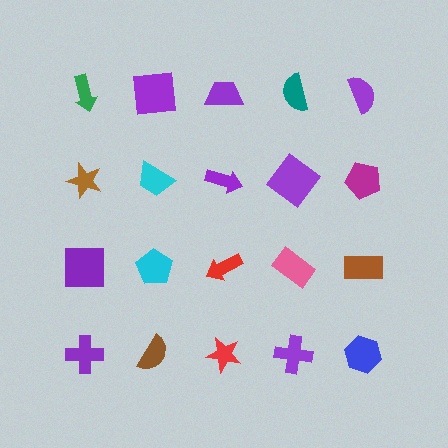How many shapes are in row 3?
5 shapes.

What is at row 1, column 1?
A green arrow.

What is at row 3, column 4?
A pink rectangle.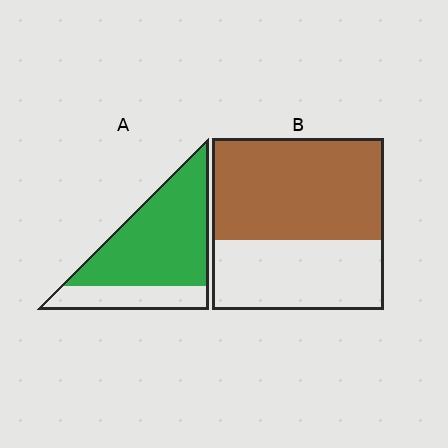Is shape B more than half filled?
Yes.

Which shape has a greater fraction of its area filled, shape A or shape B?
Shape A.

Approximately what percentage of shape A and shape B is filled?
A is approximately 75% and B is approximately 60%.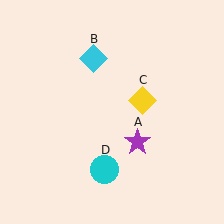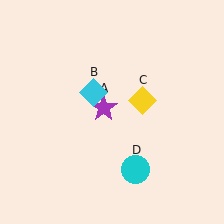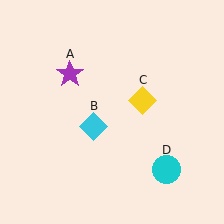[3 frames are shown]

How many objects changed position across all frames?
3 objects changed position: purple star (object A), cyan diamond (object B), cyan circle (object D).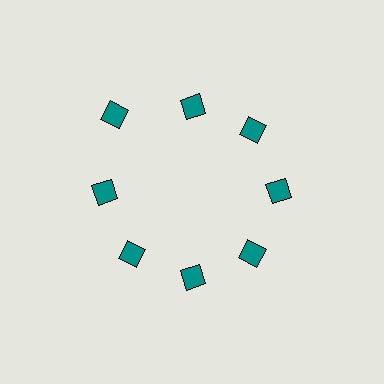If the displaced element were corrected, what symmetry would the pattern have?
It would have 8-fold rotational symmetry — the pattern would map onto itself every 45 degrees.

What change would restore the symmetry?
The symmetry would be restored by moving it inward, back onto the ring so that all 8 diamonds sit at equal angles and equal distance from the center.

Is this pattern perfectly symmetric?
No. The 8 teal diamonds are arranged in a ring, but one element near the 10 o'clock position is pushed outward from the center, breaking the 8-fold rotational symmetry.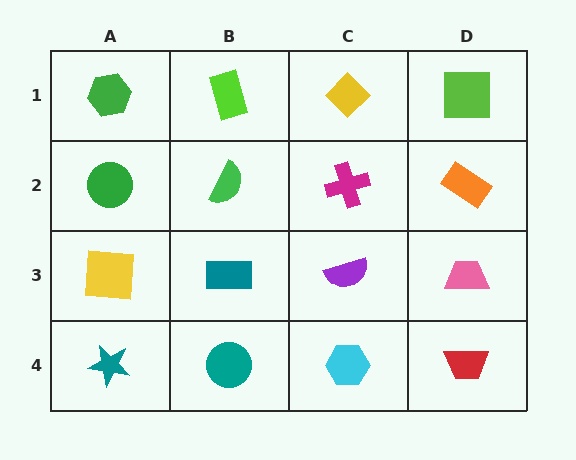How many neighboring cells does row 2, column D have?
3.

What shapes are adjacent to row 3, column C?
A magenta cross (row 2, column C), a cyan hexagon (row 4, column C), a teal rectangle (row 3, column B), a pink trapezoid (row 3, column D).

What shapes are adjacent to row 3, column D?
An orange rectangle (row 2, column D), a red trapezoid (row 4, column D), a purple semicircle (row 3, column C).